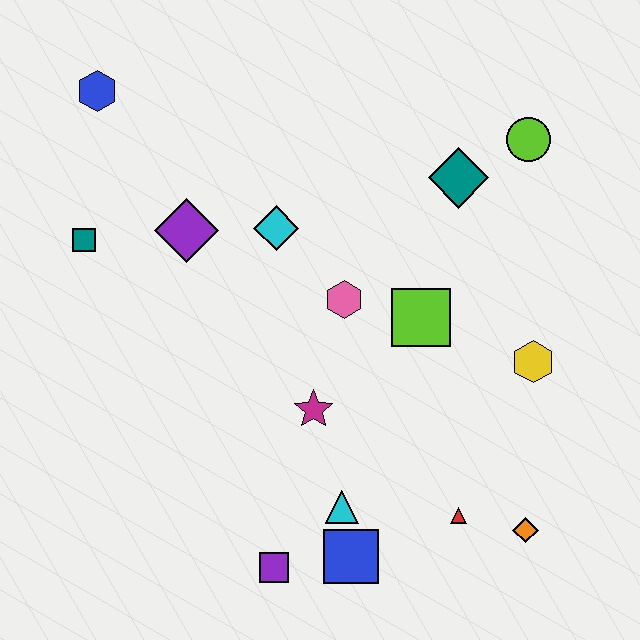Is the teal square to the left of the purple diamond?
Yes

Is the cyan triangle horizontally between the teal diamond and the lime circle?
No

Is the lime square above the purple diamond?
No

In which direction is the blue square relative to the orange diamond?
The blue square is to the left of the orange diamond.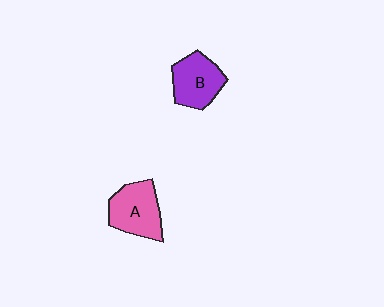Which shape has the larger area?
Shape A (pink).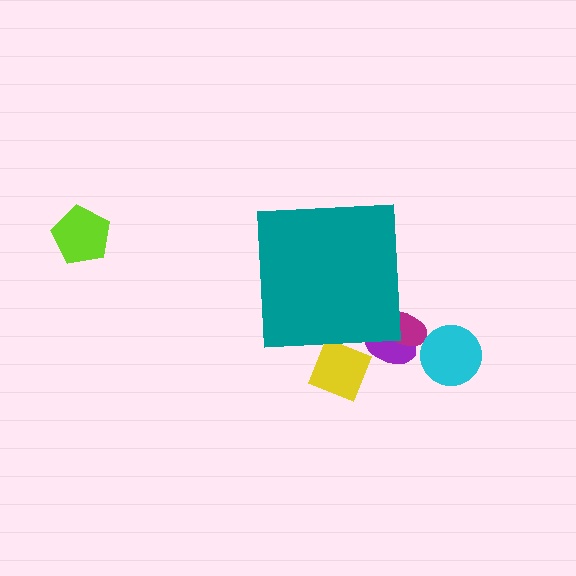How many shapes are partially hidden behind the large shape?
4 shapes are partially hidden.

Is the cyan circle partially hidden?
No, the cyan circle is fully visible.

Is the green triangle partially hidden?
Yes, the green triangle is partially hidden behind the teal square.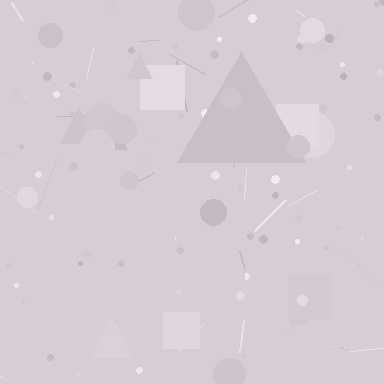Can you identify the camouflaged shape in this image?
The camouflaged shape is a triangle.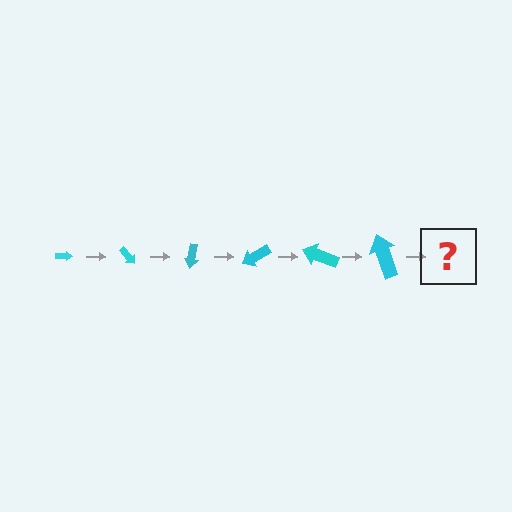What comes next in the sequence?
The next element should be an arrow, larger than the previous one and rotated 300 degrees from the start.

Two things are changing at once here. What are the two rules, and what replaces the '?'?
The two rules are that the arrow grows larger each step and it rotates 50 degrees each step. The '?' should be an arrow, larger than the previous one and rotated 300 degrees from the start.